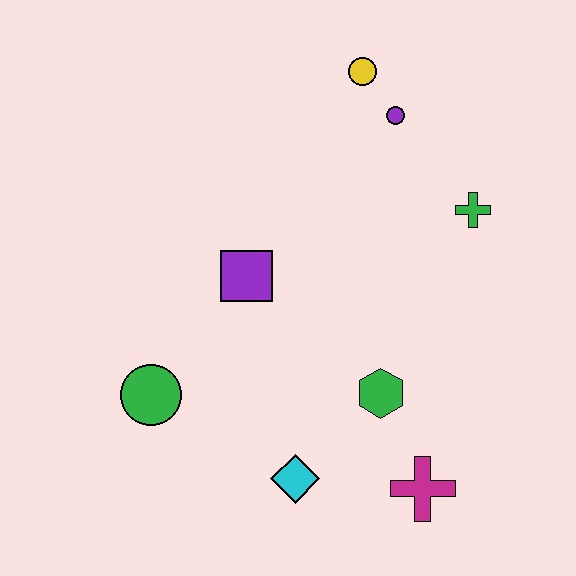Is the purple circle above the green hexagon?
Yes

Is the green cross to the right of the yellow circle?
Yes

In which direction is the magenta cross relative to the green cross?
The magenta cross is below the green cross.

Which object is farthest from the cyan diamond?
The yellow circle is farthest from the cyan diamond.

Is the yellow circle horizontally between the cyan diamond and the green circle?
No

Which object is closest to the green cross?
The purple circle is closest to the green cross.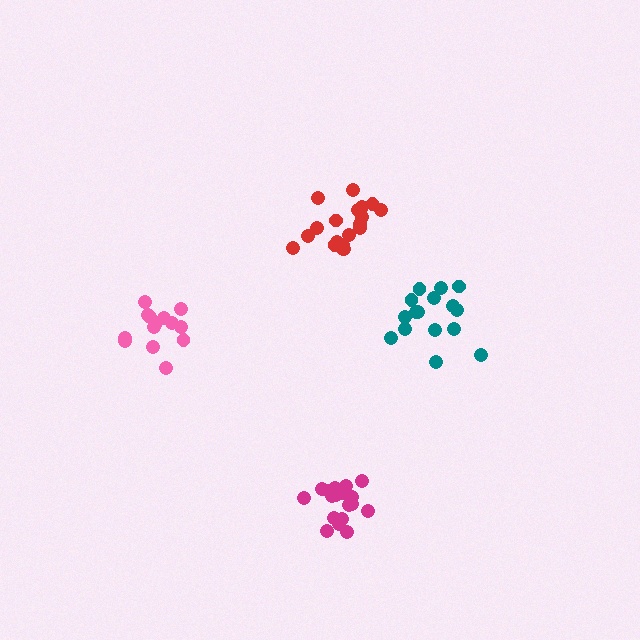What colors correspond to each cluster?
The clusters are colored: red, magenta, teal, pink.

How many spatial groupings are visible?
There are 4 spatial groupings.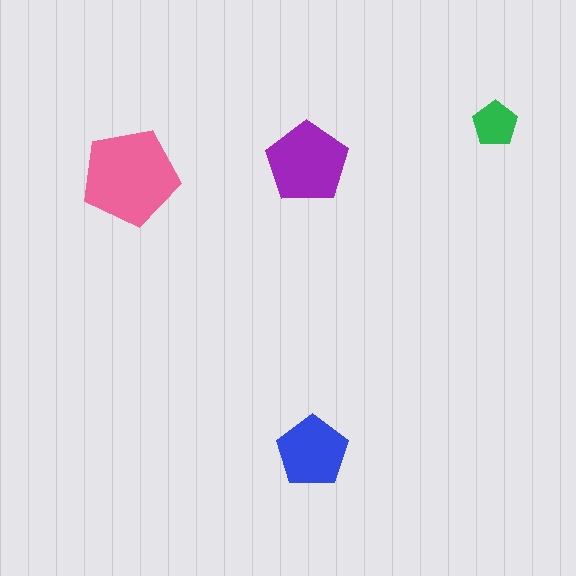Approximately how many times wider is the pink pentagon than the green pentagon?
About 2 times wider.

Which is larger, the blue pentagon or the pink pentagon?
The pink one.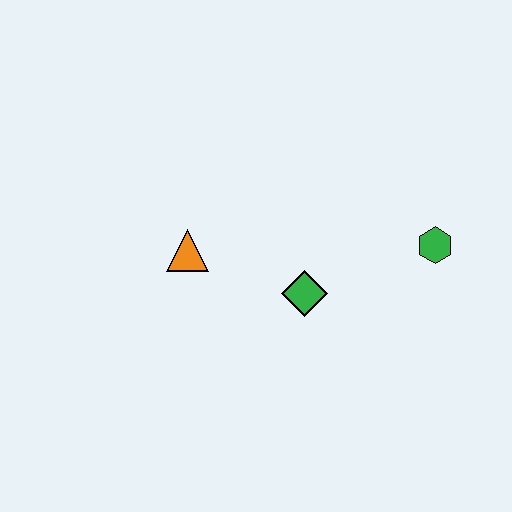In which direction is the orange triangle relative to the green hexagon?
The orange triangle is to the left of the green hexagon.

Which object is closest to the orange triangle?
The green diamond is closest to the orange triangle.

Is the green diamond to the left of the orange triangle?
No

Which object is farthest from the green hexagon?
The orange triangle is farthest from the green hexagon.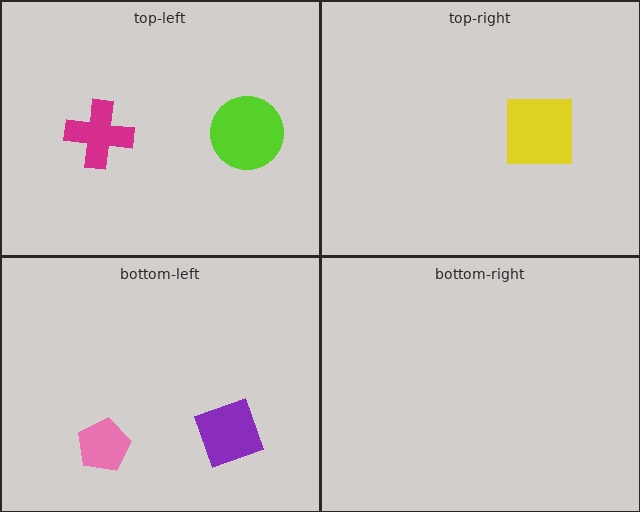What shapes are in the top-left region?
The magenta cross, the lime circle.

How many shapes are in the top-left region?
2.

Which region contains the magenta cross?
The top-left region.